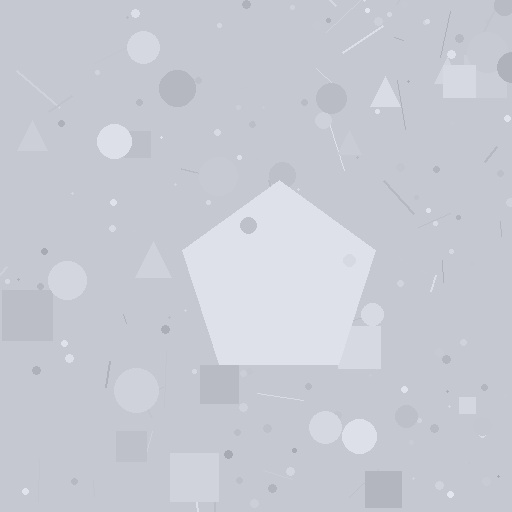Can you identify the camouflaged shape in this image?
The camouflaged shape is a pentagon.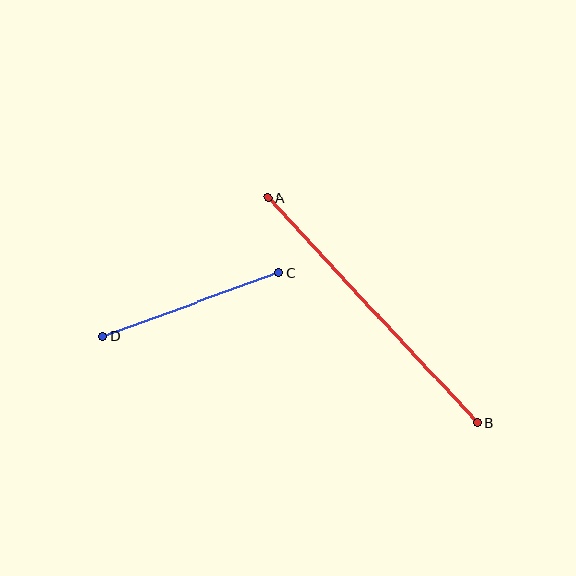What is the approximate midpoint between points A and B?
The midpoint is at approximately (372, 310) pixels.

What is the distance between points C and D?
The distance is approximately 187 pixels.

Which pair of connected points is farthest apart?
Points A and B are farthest apart.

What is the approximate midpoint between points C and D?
The midpoint is at approximately (191, 304) pixels.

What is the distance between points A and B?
The distance is approximately 307 pixels.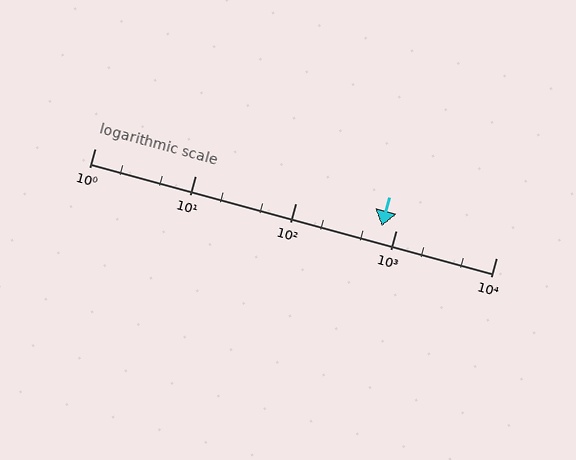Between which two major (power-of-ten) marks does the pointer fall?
The pointer is between 100 and 1000.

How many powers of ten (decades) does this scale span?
The scale spans 4 decades, from 1 to 10000.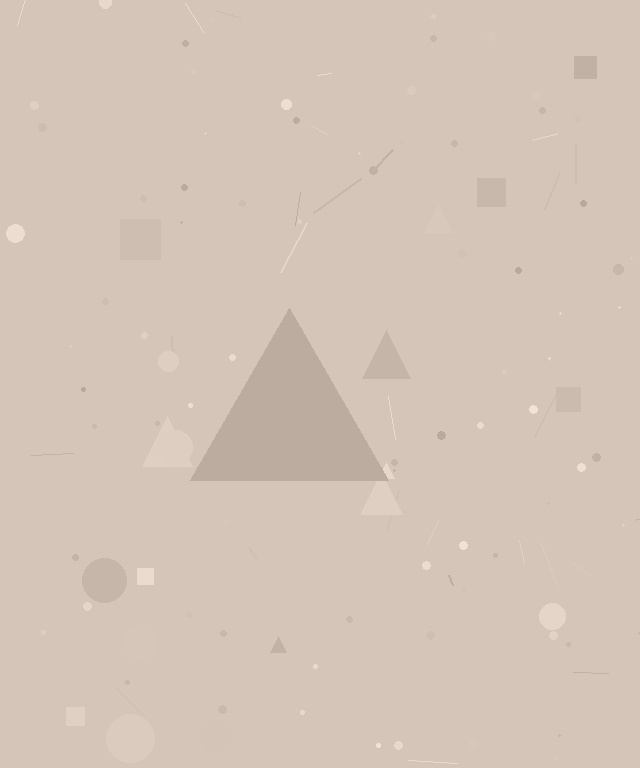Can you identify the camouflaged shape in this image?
The camouflaged shape is a triangle.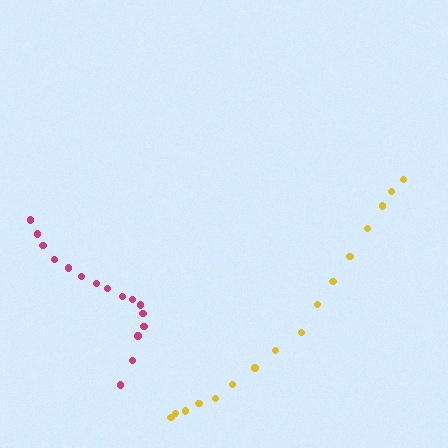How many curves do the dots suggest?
There are 2 distinct paths.